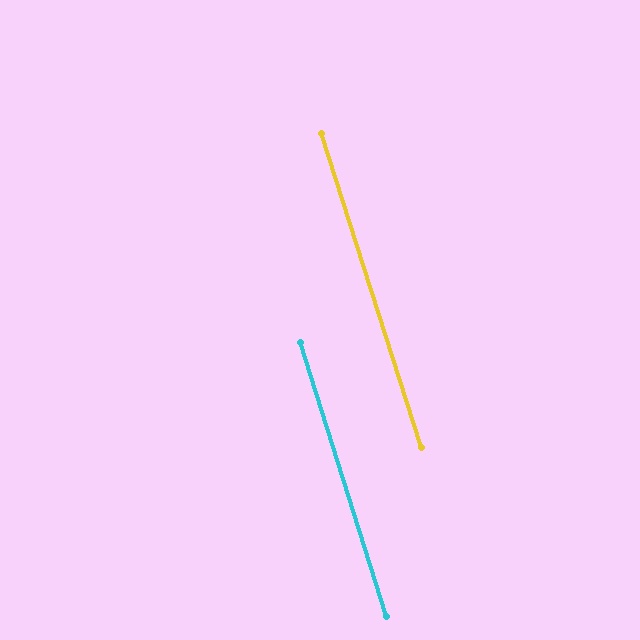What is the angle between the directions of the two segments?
Approximately 0 degrees.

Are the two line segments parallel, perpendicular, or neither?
Parallel — their directions differ by only 0.2°.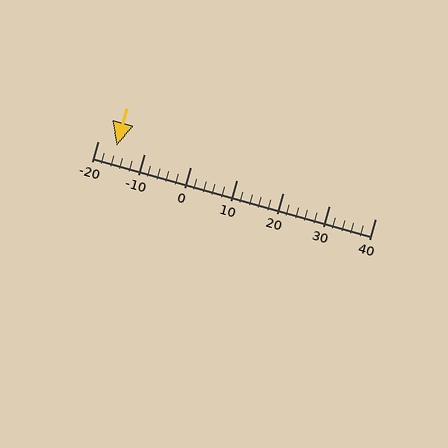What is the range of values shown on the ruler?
The ruler shows values from -20 to 40.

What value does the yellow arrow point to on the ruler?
The yellow arrow points to approximately -16.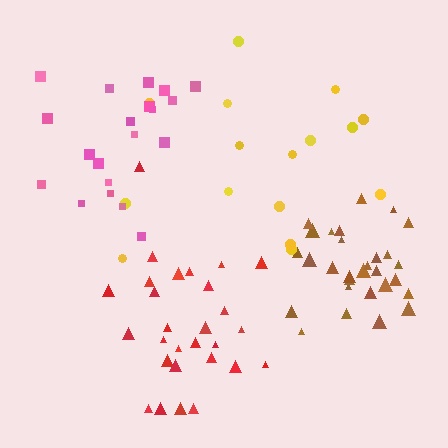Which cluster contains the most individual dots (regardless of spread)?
Brown (29).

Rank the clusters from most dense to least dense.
brown, red, pink, yellow.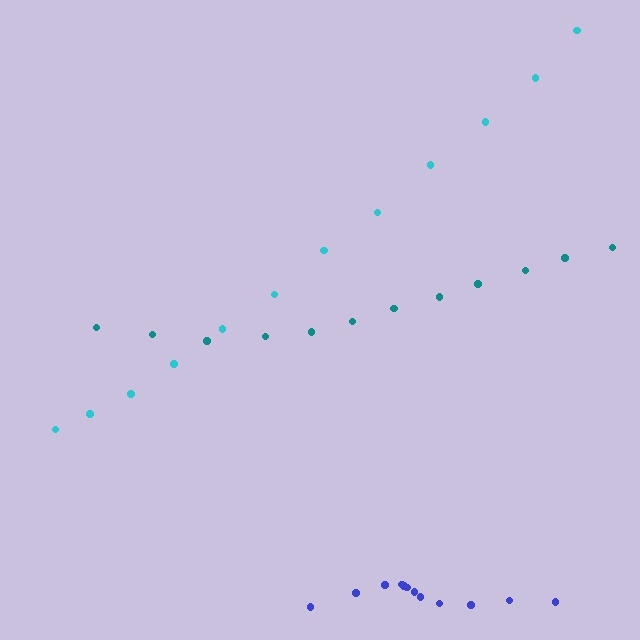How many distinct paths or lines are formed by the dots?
There are 3 distinct paths.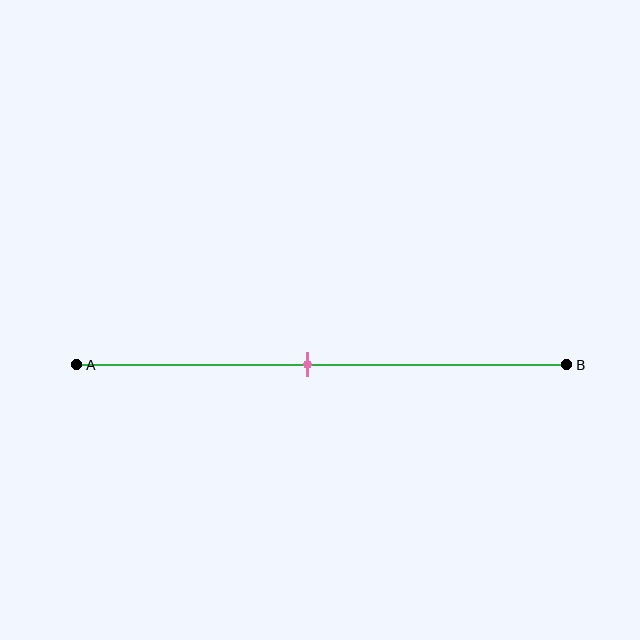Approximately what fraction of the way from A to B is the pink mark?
The pink mark is approximately 45% of the way from A to B.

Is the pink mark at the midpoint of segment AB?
Yes, the mark is approximately at the midpoint.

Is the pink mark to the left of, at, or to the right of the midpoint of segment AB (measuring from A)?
The pink mark is approximately at the midpoint of segment AB.